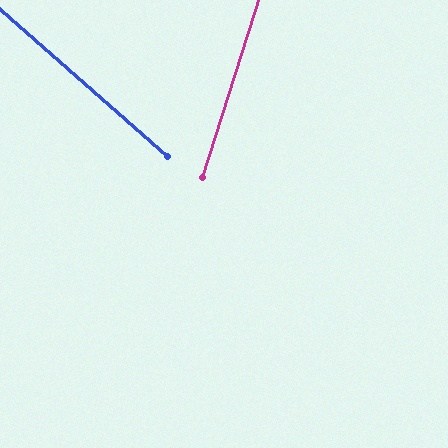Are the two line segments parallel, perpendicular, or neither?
Neither parallel nor perpendicular — they differ by about 66°.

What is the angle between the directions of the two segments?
Approximately 66 degrees.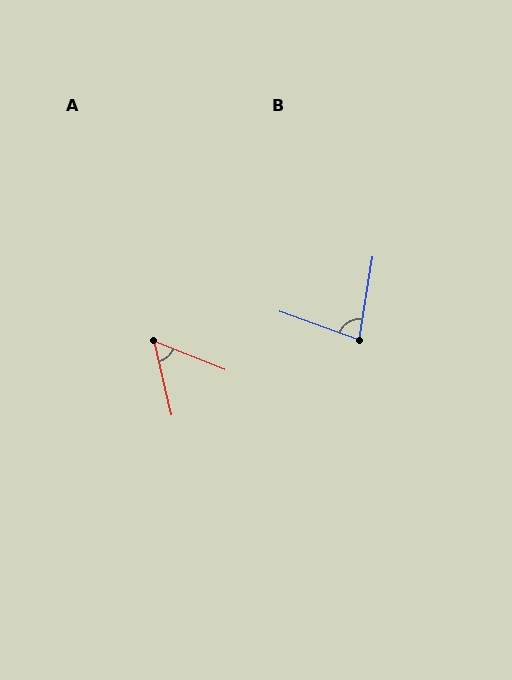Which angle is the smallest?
A, at approximately 55 degrees.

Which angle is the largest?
B, at approximately 80 degrees.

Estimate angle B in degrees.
Approximately 80 degrees.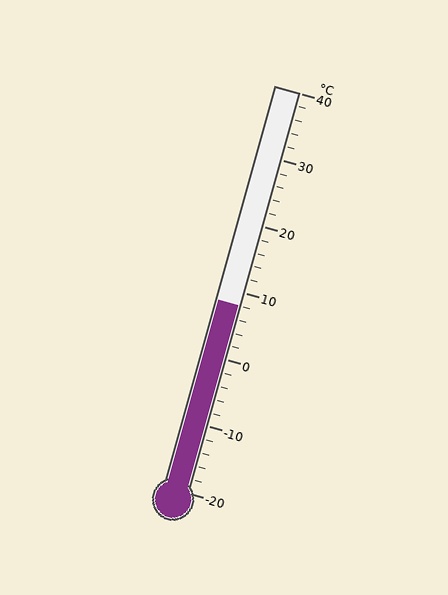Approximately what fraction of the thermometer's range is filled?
The thermometer is filled to approximately 45% of its range.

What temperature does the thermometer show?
The thermometer shows approximately 8°C.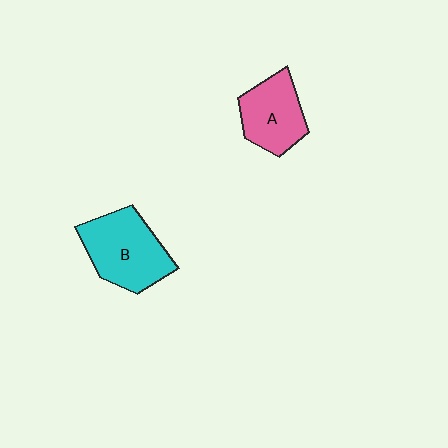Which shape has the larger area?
Shape B (cyan).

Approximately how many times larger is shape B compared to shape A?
Approximately 1.3 times.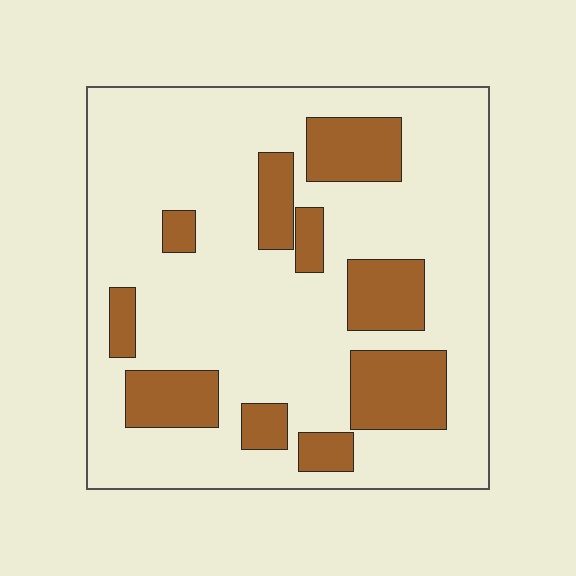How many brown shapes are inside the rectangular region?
10.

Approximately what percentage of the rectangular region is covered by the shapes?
Approximately 25%.